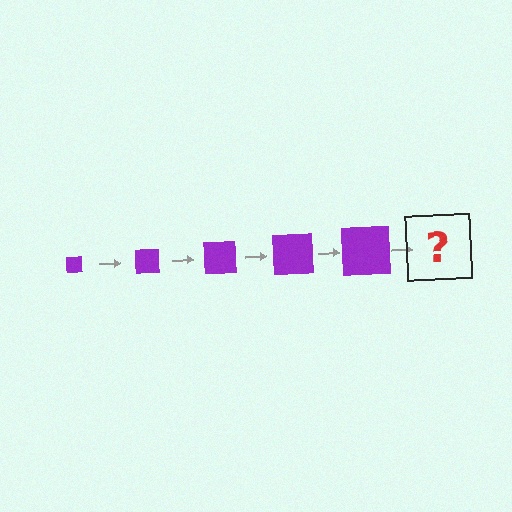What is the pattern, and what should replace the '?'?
The pattern is that the square gets progressively larger each step. The '?' should be a purple square, larger than the previous one.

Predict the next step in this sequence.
The next step is a purple square, larger than the previous one.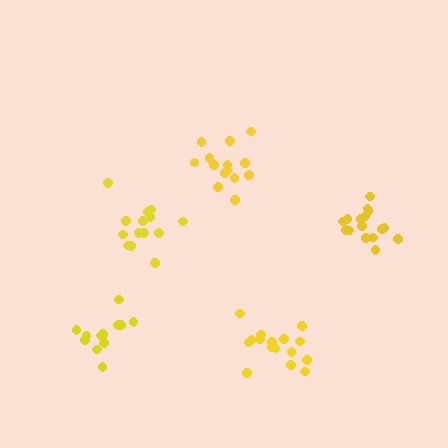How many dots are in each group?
Group 1: 14 dots, Group 2: 14 dots, Group 3: 16 dots, Group 4: 16 dots, Group 5: 13 dots (73 total).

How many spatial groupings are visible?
There are 5 spatial groupings.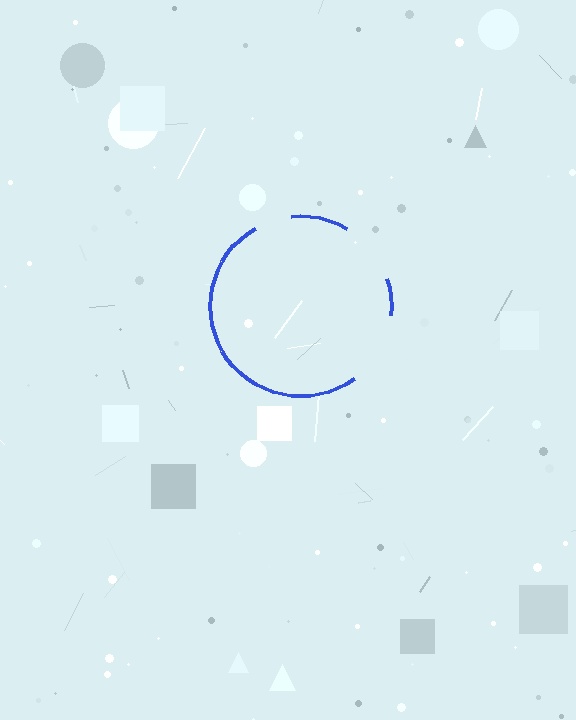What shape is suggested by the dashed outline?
The dashed outline suggests a circle.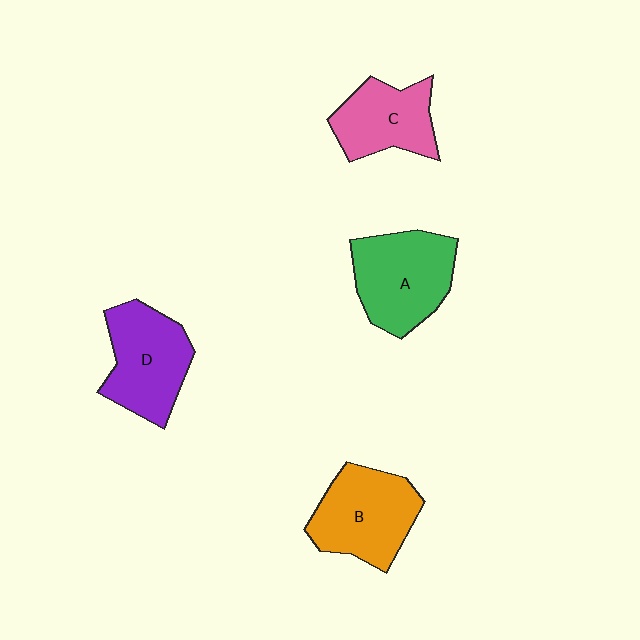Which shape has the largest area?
Shape A (green).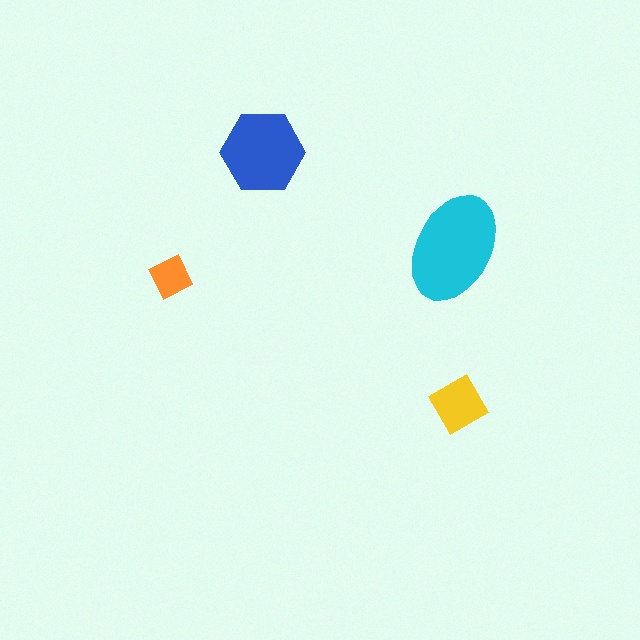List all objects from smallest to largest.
The orange square, the yellow diamond, the blue hexagon, the cyan ellipse.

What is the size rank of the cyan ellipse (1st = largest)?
1st.